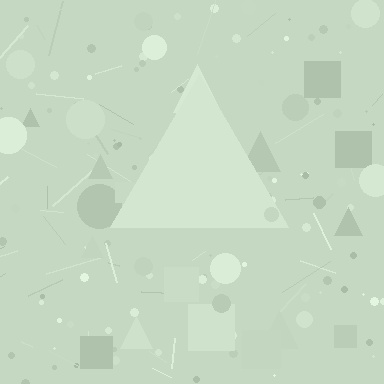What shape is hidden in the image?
A triangle is hidden in the image.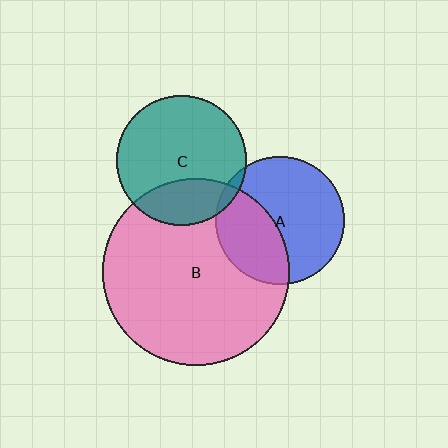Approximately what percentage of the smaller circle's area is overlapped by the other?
Approximately 25%.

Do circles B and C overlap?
Yes.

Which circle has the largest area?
Circle B (pink).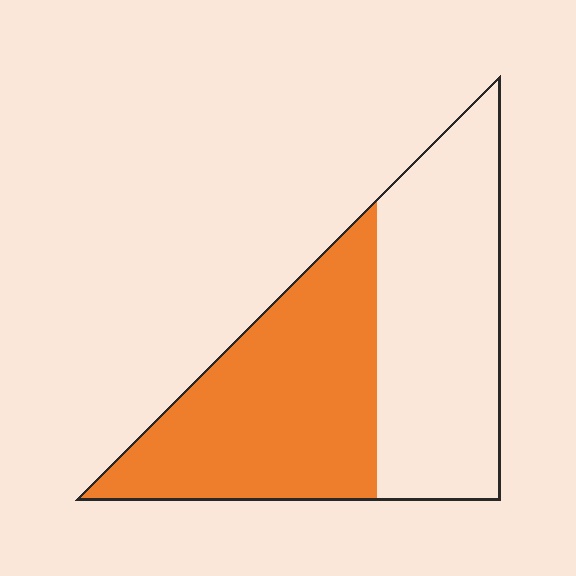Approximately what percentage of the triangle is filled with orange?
Approximately 50%.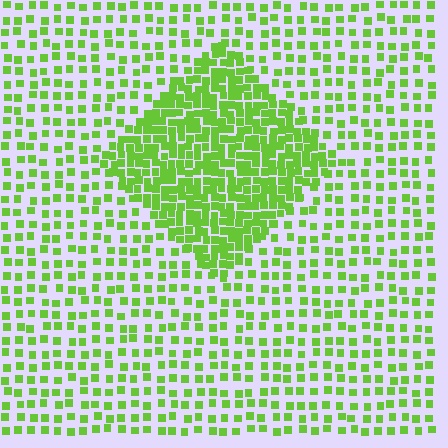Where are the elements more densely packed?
The elements are more densely packed inside the diamond boundary.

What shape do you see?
I see a diamond.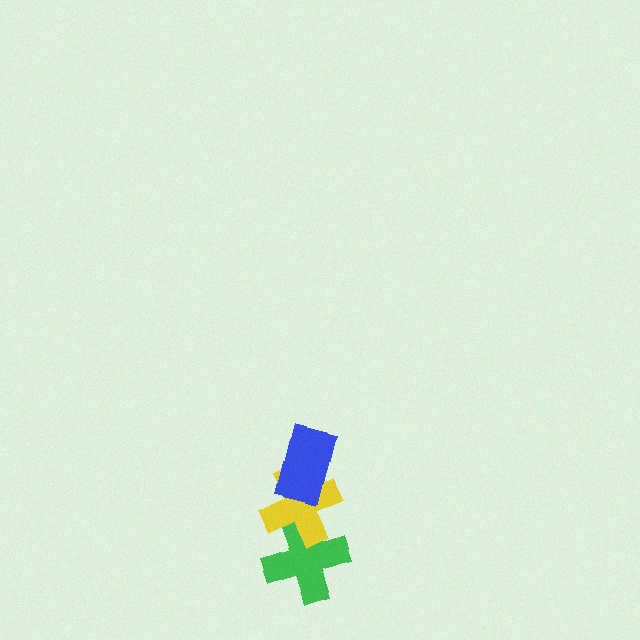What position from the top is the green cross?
The green cross is 3rd from the top.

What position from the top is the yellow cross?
The yellow cross is 2nd from the top.